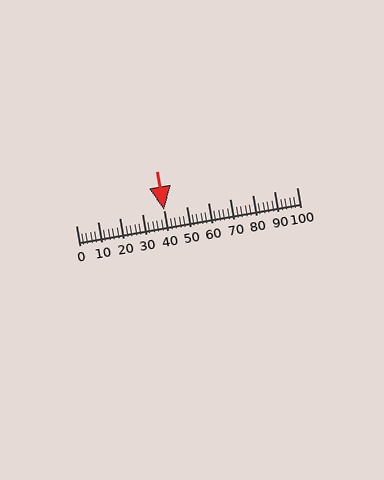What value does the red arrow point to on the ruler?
The red arrow points to approximately 40.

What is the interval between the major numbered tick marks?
The major tick marks are spaced 10 units apart.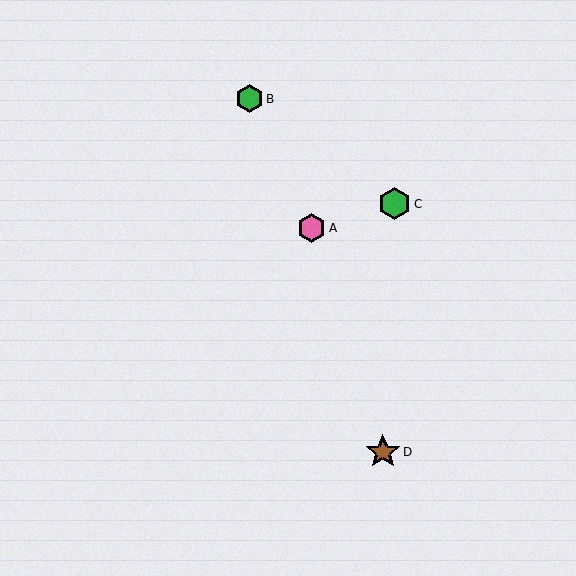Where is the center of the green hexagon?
The center of the green hexagon is at (395, 204).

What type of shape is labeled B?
Shape B is a green hexagon.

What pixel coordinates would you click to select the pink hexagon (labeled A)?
Click at (311, 228) to select the pink hexagon A.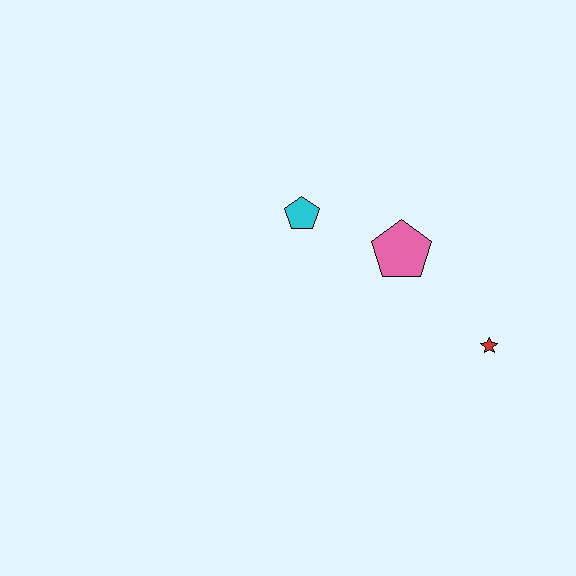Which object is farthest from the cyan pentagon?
The red star is farthest from the cyan pentagon.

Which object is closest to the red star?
The pink pentagon is closest to the red star.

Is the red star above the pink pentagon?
No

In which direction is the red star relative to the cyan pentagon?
The red star is to the right of the cyan pentagon.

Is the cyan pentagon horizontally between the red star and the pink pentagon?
No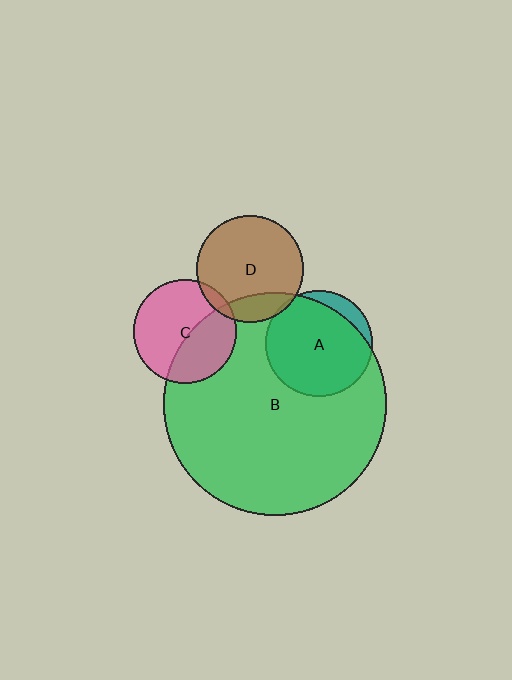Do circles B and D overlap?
Yes.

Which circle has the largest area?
Circle B (green).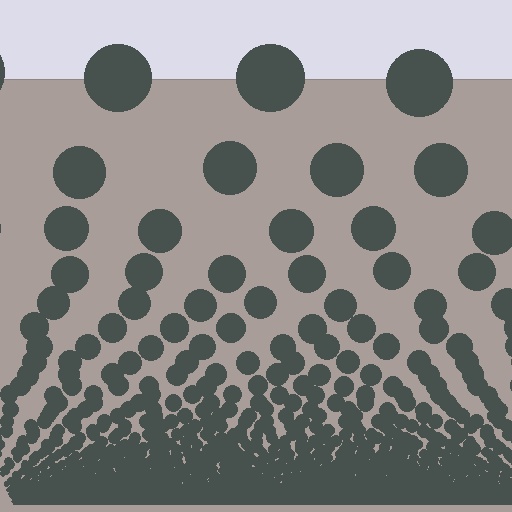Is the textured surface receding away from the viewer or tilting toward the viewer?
The surface appears to tilt toward the viewer. Texture elements get larger and sparser toward the top.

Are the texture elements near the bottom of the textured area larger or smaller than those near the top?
Smaller. The gradient is inverted — elements near the bottom are smaller and denser.